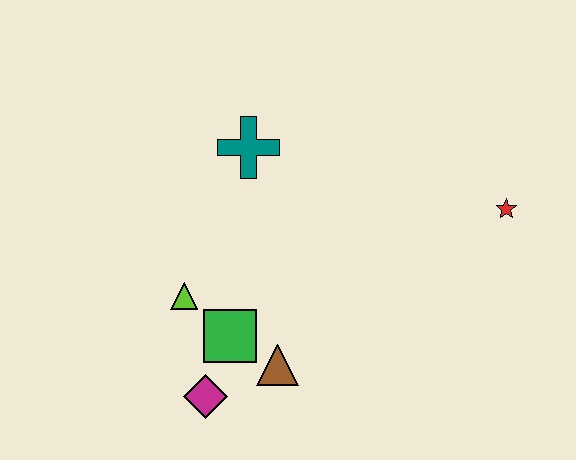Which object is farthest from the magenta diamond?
The red star is farthest from the magenta diamond.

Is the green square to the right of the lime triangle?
Yes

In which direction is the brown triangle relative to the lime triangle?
The brown triangle is to the right of the lime triangle.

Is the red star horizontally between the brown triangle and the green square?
No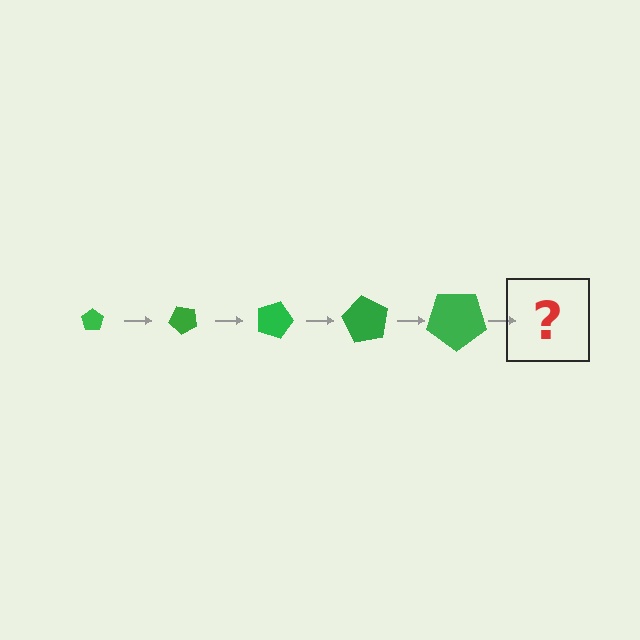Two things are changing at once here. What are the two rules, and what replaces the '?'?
The two rules are that the pentagon grows larger each step and it rotates 45 degrees each step. The '?' should be a pentagon, larger than the previous one and rotated 225 degrees from the start.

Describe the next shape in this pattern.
It should be a pentagon, larger than the previous one and rotated 225 degrees from the start.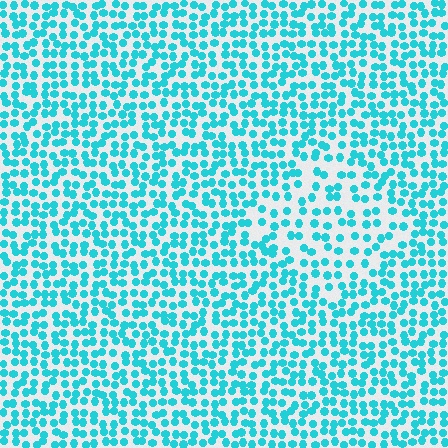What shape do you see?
I see a diamond.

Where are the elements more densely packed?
The elements are more densely packed outside the diamond boundary.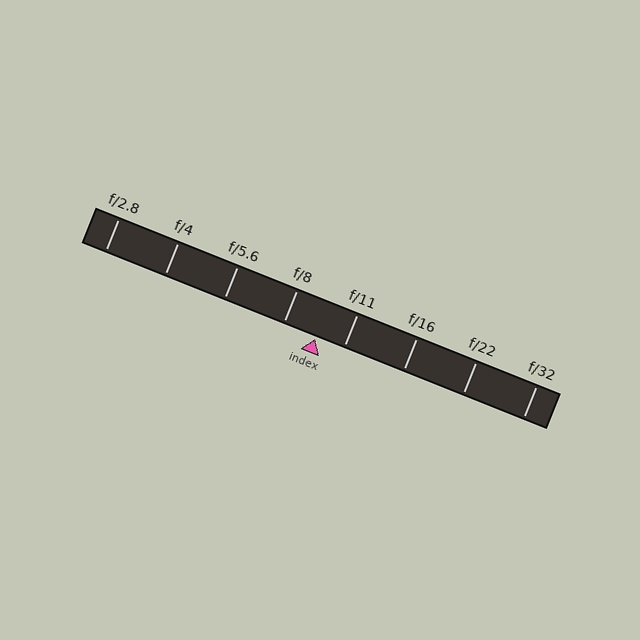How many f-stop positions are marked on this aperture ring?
There are 8 f-stop positions marked.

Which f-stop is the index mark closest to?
The index mark is closest to f/11.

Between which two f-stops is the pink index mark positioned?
The index mark is between f/8 and f/11.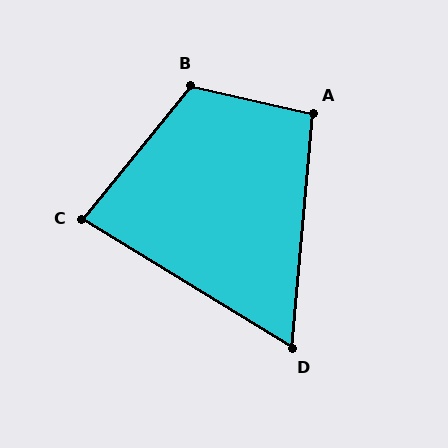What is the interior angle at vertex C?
Approximately 83 degrees (acute).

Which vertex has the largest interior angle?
B, at approximately 116 degrees.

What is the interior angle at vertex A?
Approximately 97 degrees (obtuse).